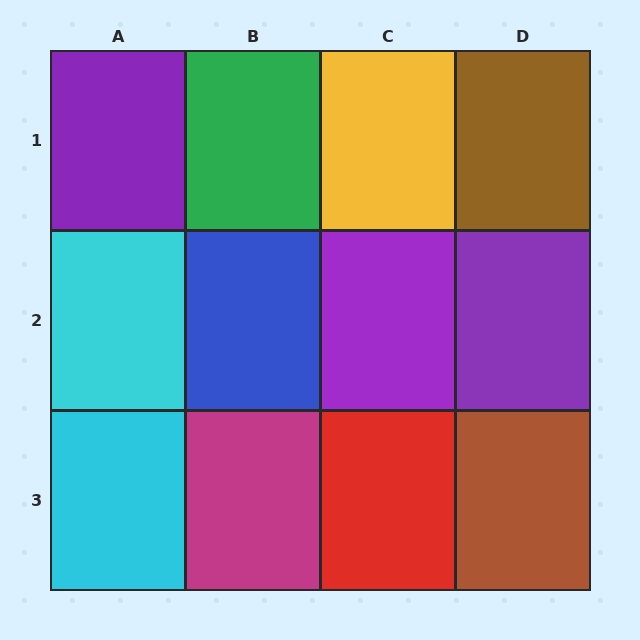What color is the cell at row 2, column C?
Purple.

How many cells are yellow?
1 cell is yellow.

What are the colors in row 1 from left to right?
Purple, green, yellow, brown.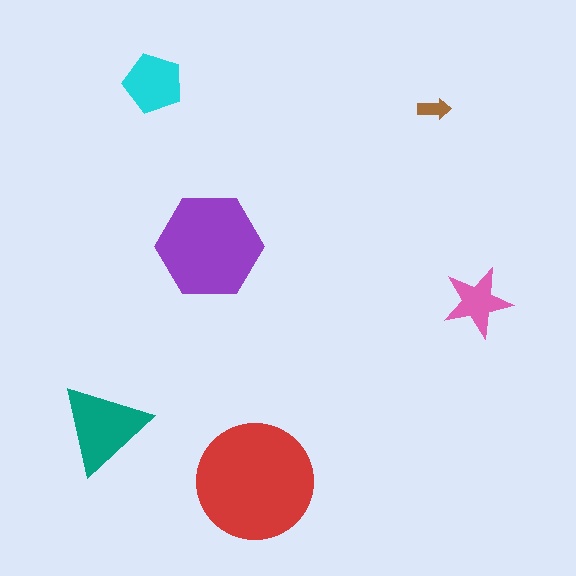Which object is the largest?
The red circle.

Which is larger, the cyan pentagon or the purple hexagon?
The purple hexagon.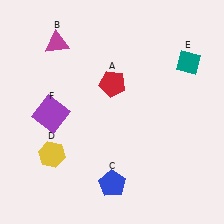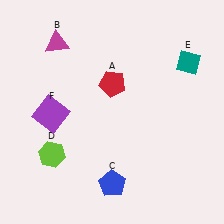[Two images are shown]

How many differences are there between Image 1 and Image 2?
There is 1 difference between the two images.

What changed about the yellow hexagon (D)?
In Image 1, D is yellow. In Image 2, it changed to lime.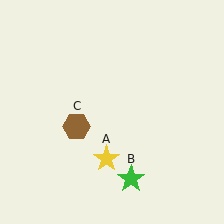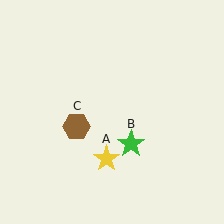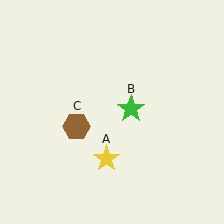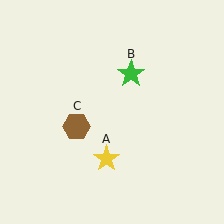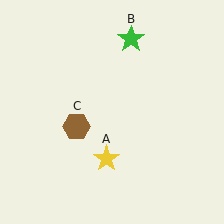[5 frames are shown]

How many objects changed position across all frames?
1 object changed position: green star (object B).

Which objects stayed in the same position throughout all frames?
Yellow star (object A) and brown hexagon (object C) remained stationary.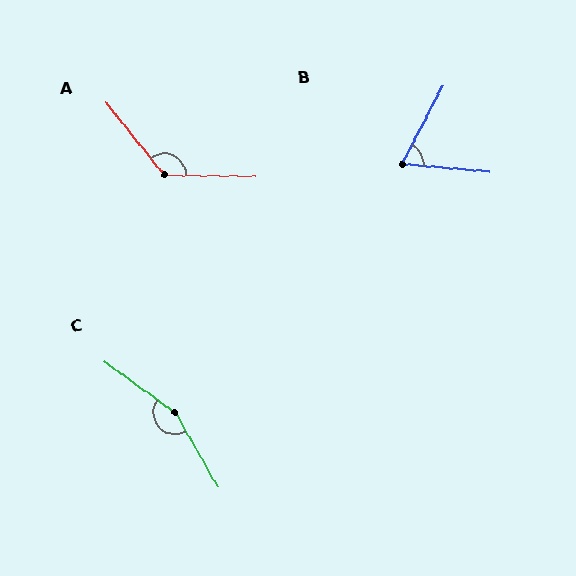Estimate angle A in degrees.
Approximately 129 degrees.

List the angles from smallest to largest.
B (67°), A (129°), C (156°).